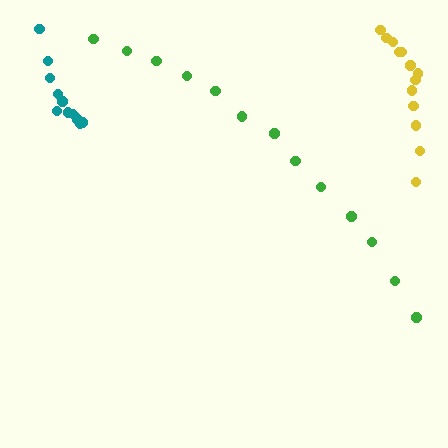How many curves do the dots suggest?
There are 3 distinct paths.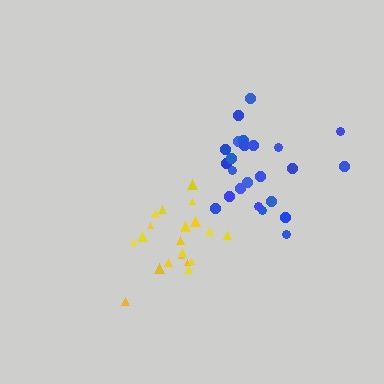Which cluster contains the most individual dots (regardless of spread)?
Blue (24).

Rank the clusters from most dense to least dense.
yellow, blue.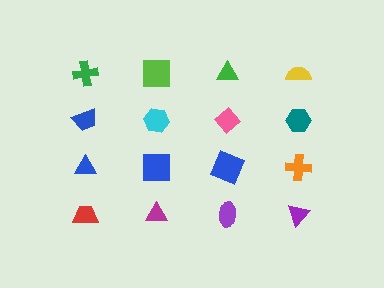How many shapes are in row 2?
4 shapes.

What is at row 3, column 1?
A blue triangle.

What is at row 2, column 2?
A cyan hexagon.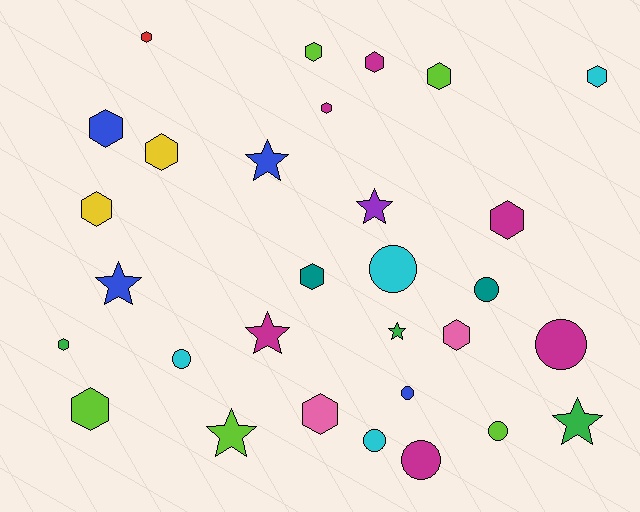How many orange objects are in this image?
There are no orange objects.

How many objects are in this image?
There are 30 objects.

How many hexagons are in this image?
There are 15 hexagons.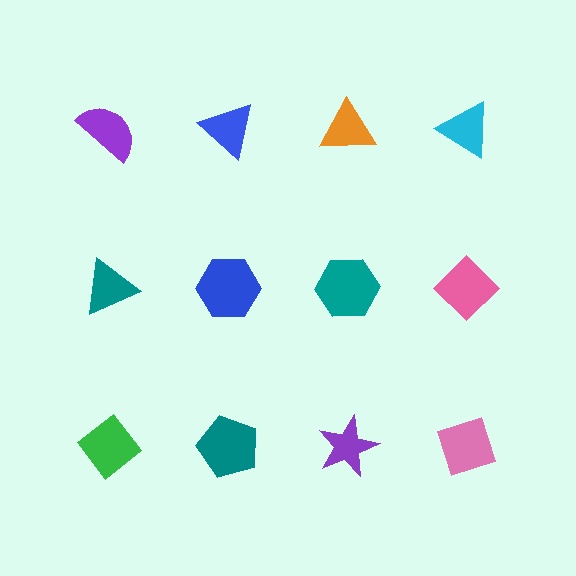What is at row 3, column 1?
A green diamond.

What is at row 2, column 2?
A blue hexagon.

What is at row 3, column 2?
A teal pentagon.